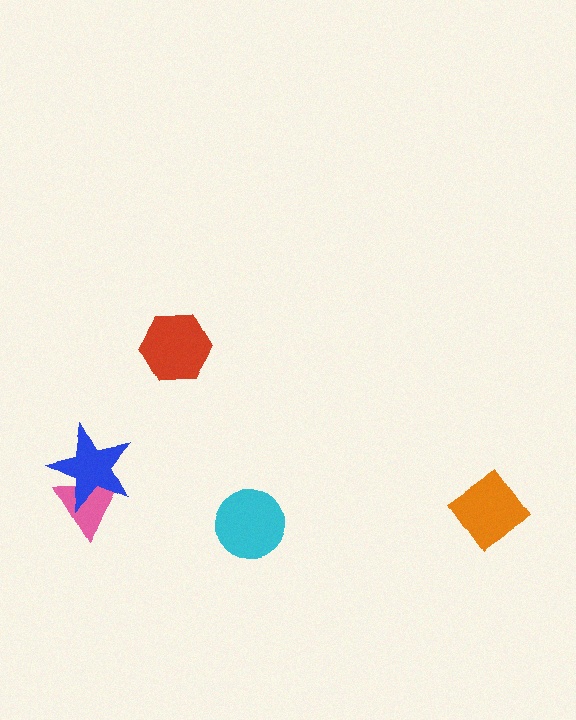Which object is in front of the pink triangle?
The blue star is in front of the pink triangle.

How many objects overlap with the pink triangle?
1 object overlaps with the pink triangle.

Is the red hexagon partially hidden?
No, no other shape covers it.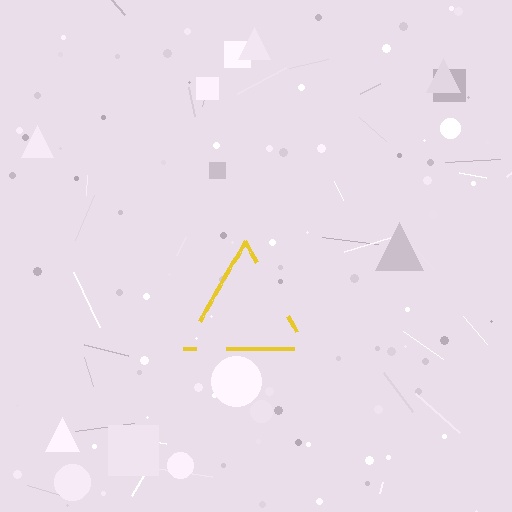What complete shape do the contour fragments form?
The contour fragments form a triangle.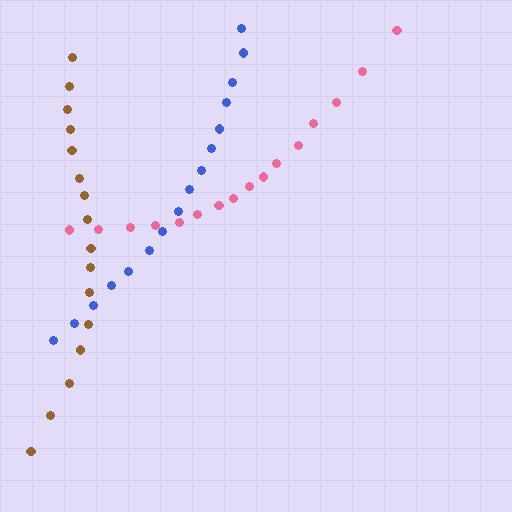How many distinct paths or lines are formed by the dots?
There are 3 distinct paths.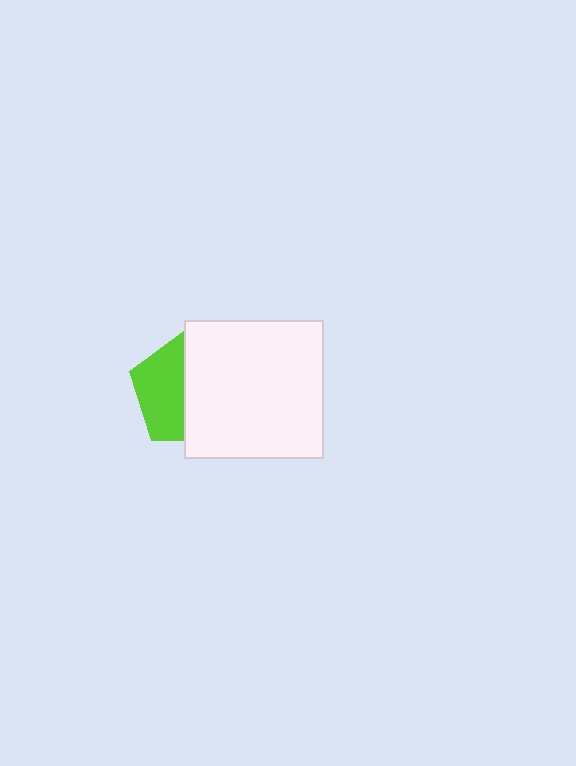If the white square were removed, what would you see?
You would see the complete lime pentagon.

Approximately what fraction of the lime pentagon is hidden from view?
Roughly 55% of the lime pentagon is hidden behind the white square.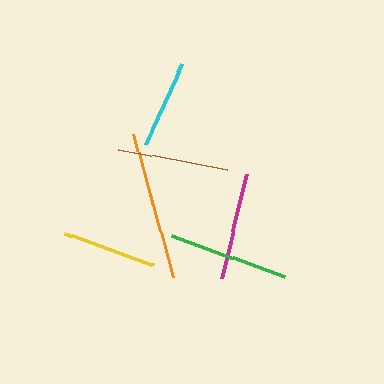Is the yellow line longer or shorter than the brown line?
The brown line is longer than the yellow line.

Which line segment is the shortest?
The cyan line is the shortest at approximately 88 pixels.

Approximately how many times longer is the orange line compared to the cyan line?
The orange line is approximately 1.7 times the length of the cyan line.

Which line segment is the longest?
The orange line is the longest at approximately 149 pixels.